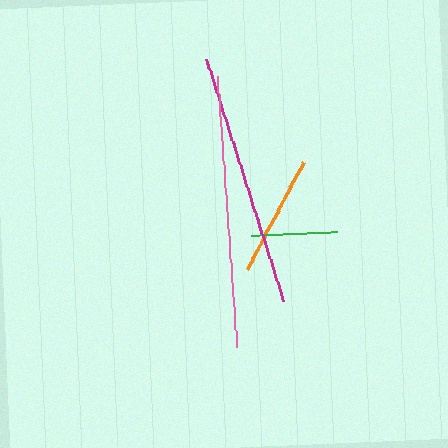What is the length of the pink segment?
The pink segment is approximately 271 pixels long.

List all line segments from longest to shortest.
From longest to shortest: pink, magenta, orange, green.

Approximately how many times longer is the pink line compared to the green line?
The pink line is approximately 3.1 times the length of the green line.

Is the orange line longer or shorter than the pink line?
The pink line is longer than the orange line.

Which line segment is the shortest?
The green line is the shortest at approximately 87 pixels.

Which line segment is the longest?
The pink line is the longest at approximately 271 pixels.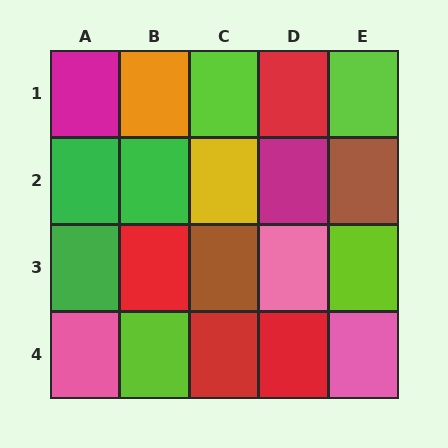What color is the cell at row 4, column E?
Pink.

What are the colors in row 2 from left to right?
Green, green, yellow, magenta, brown.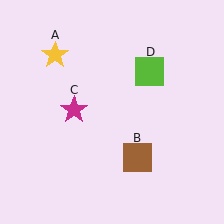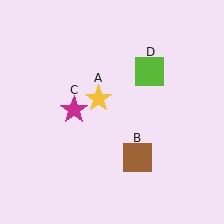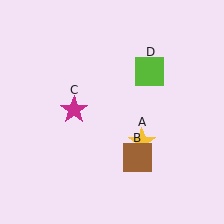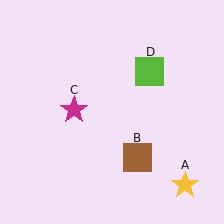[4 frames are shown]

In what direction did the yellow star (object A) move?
The yellow star (object A) moved down and to the right.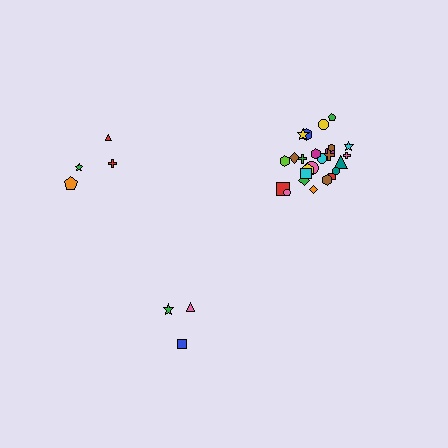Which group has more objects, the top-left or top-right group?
The top-right group.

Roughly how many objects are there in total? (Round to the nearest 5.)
Roughly 30 objects in total.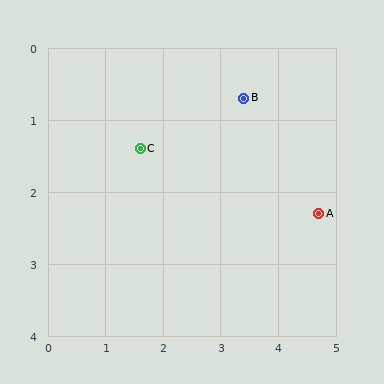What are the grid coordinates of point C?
Point C is at approximately (1.6, 1.4).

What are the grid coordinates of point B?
Point B is at approximately (3.4, 0.7).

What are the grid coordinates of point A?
Point A is at approximately (4.7, 2.3).